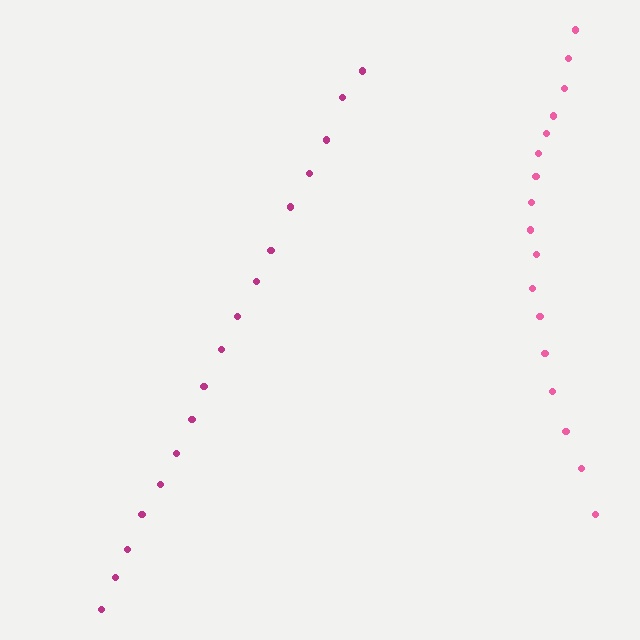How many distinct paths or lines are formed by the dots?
There are 2 distinct paths.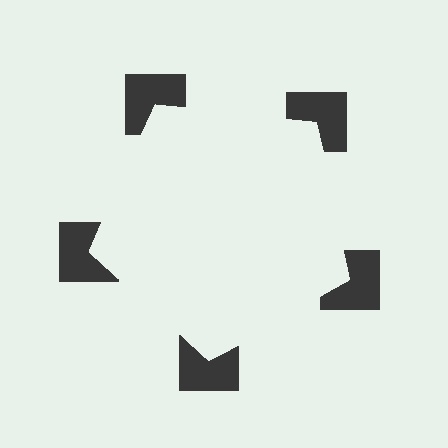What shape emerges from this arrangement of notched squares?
An illusory pentagon — its edges are inferred from the aligned wedge cuts in the notched squares, not physically drawn.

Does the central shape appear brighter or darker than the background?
It typically appears slightly brighter than the background, even though no actual brightness change is drawn.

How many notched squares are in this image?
There are 5 — one at each vertex of the illusory pentagon.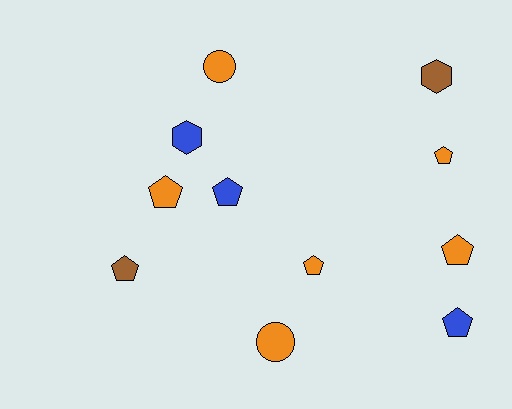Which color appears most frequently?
Orange, with 6 objects.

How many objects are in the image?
There are 11 objects.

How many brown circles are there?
There are no brown circles.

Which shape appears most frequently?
Pentagon, with 7 objects.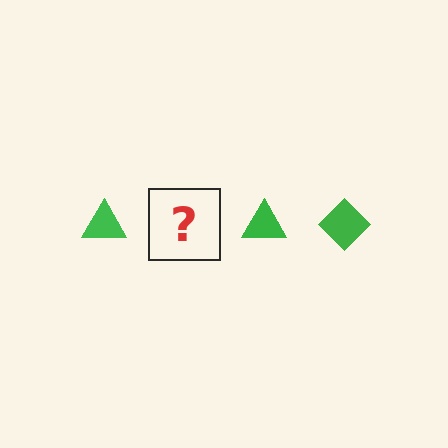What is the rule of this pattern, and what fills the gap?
The rule is that the pattern cycles through triangle, diamond shapes in green. The gap should be filled with a green diamond.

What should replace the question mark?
The question mark should be replaced with a green diamond.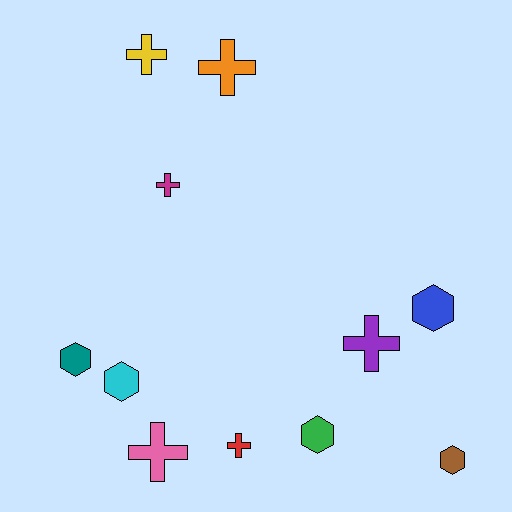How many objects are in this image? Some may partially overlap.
There are 11 objects.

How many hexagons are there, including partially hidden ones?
There are 5 hexagons.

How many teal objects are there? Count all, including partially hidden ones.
There is 1 teal object.